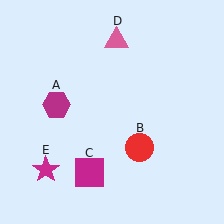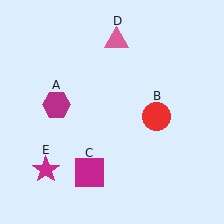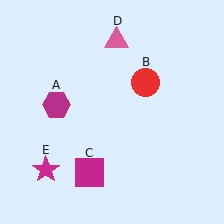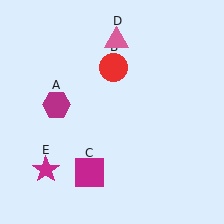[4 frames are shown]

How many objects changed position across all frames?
1 object changed position: red circle (object B).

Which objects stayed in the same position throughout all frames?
Magenta hexagon (object A) and magenta square (object C) and pink triangle (object D) and magenta star (object E) remained stationary.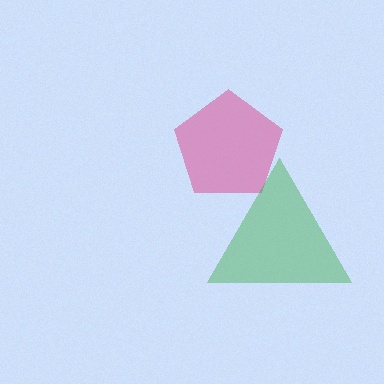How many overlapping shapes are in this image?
There are 2 overlapping shapes in the image.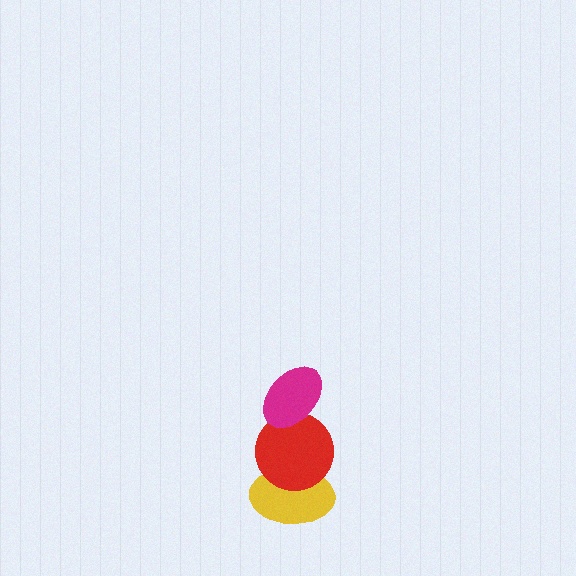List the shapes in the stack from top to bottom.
From top to bottom: the magenta ellipse, the red circle, the yellow ellipse.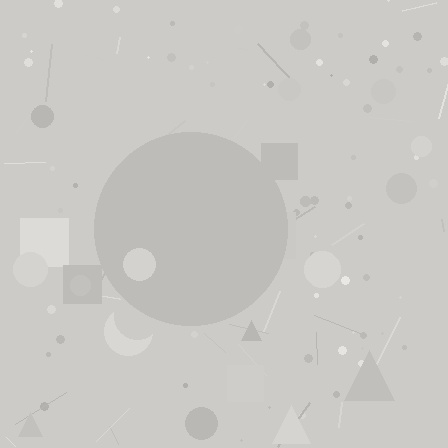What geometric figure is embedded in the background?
A circle is embedded in the background.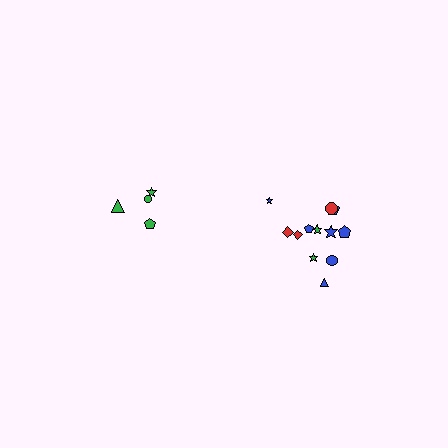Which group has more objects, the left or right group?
The right group.